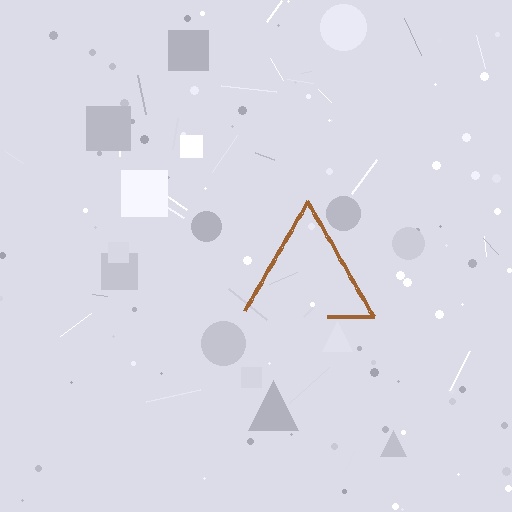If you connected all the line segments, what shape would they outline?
They would outline a triangle.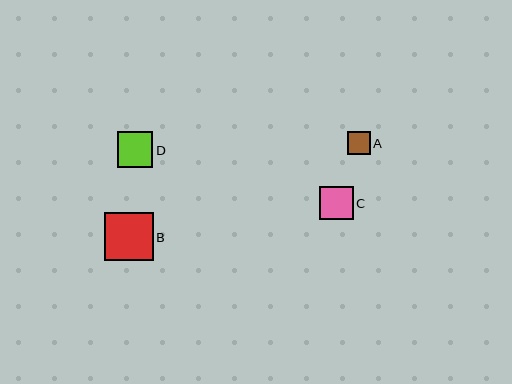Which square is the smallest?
Square A is the smallest with a size of approximately 23 pixels.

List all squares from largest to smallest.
From largest to smallest: B, D, C, A.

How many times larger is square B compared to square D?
Square B is approximately 1.4 times the size of square D.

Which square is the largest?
Square B is the largest with a size of approximately 49 pixels.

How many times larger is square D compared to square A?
Square D is approximately 1.6 times the size of square A.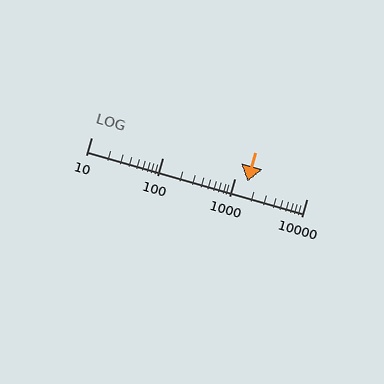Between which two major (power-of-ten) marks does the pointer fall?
The pointer is between 1000 and 10000.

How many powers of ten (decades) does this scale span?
The scale spans 3 decades, from 10 to 10000.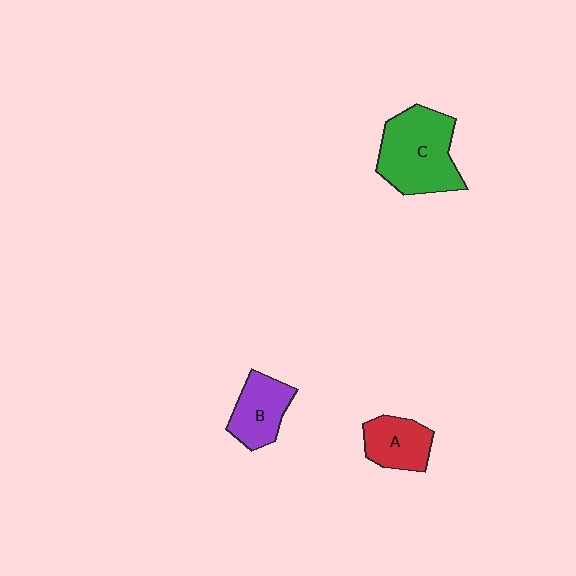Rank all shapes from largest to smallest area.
From largest to smallest: C (green), B (purple), A (red).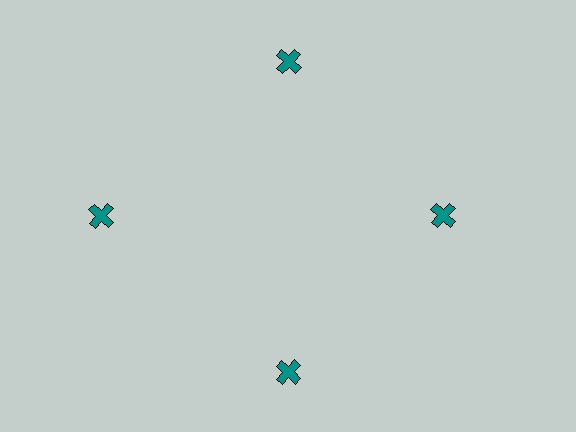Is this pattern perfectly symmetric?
No. The 4 teal crosses are arranged in a ring, but one element near the 9 o'clock position is pushed outward from the center, breaking the 4-fold rotational symmetry.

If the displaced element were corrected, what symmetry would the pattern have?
It would have 4-fold rotational symmetry — the pattern would map onto itself every 90 degrees.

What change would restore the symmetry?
The symmetry would be restored by moving it inward, back onto the ring so that all 4 crosses sit at equal angles and equal distance from the center.